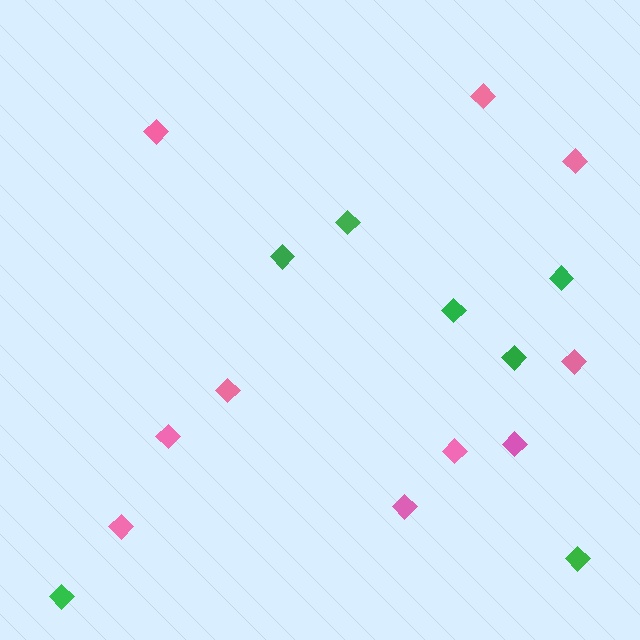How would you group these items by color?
There are 2 groups: one group of green diamonds (7) and one group of pink diamonds (10).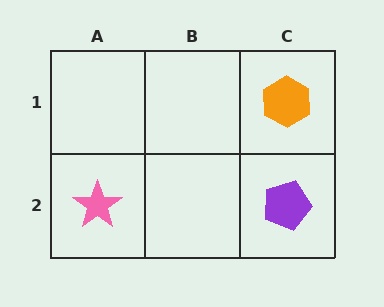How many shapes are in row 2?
2 shapes.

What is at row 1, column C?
An orange hexagon.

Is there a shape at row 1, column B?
No, that cell is empty.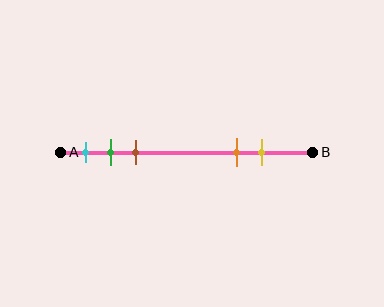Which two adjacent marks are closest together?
The green and brown marks are the closest adjacent pair.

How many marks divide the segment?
There are 5 marks dividing the segment.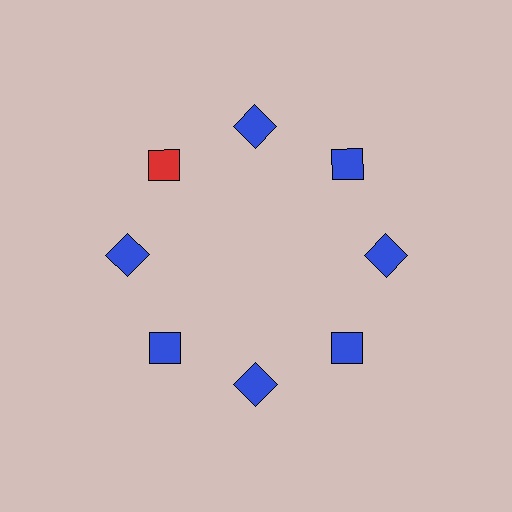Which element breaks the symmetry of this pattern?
The red square at roughly the 10 o'clock position breaks the symmetry. All other shapes are blue squares.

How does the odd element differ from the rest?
It has a different color: red instead of blue.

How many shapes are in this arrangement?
There are 8 shapes arranged in a ring pattern.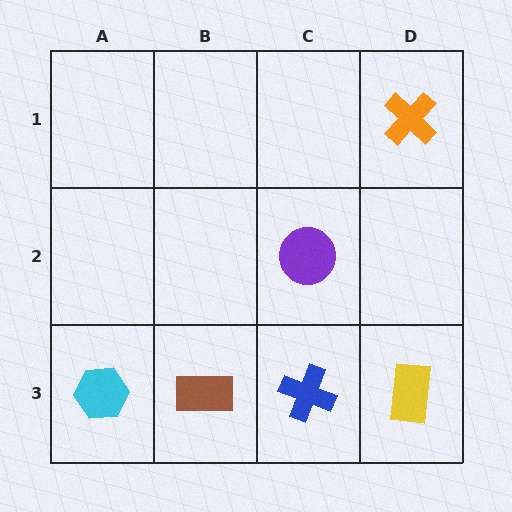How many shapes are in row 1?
1 shape.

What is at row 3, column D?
A yellow rectangle.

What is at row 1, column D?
An orange cross.